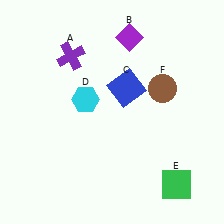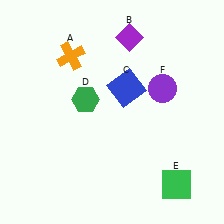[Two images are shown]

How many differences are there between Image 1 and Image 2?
There are 3 differences between the two images.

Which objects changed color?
A changed from purple to orange. D changed from cyan to green. F changed from brown to purple.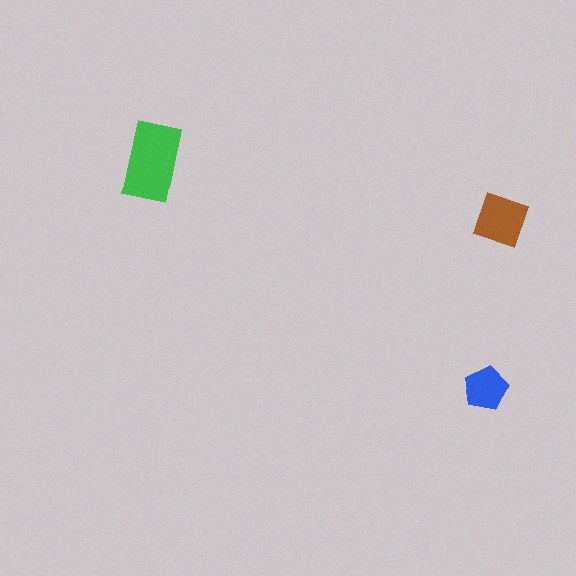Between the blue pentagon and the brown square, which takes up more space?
The brown square.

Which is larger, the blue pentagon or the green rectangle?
The green rectangle.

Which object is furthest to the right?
The brown square is rightmost.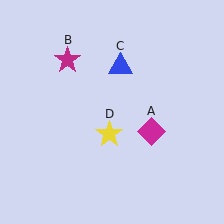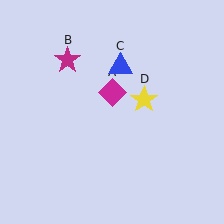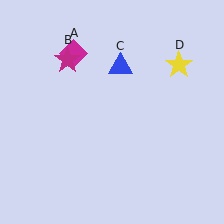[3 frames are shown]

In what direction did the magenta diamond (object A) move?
The magenta diamond (object A) moved up and to the left.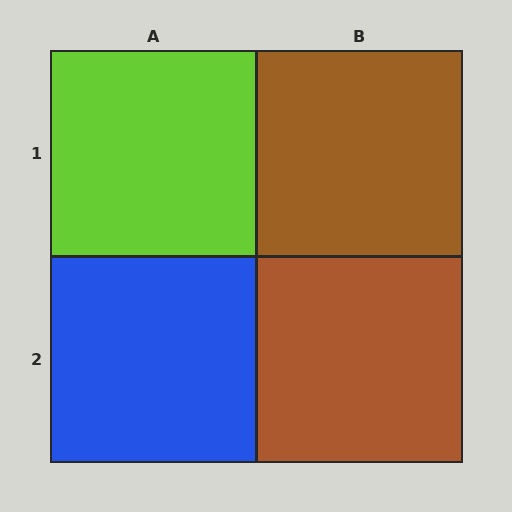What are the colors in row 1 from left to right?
Lime, brown.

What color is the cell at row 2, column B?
Brown.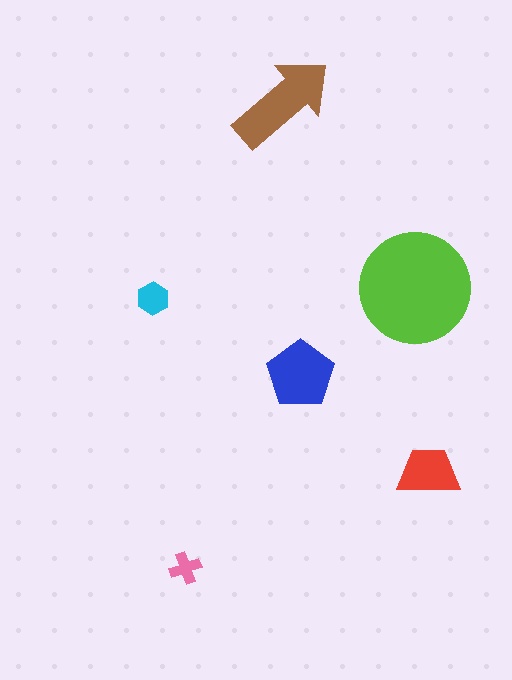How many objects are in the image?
There are 6 objects in the image.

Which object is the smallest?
The pink cross.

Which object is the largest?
The lime circle.